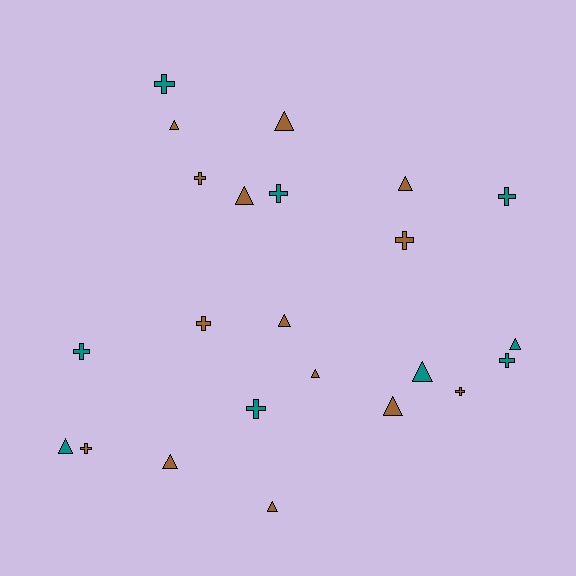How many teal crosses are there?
There are 6 teal crosses.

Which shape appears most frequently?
Triangle, with 12 objects.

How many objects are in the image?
There are 23 objects.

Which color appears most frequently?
Brown, with 14 objects.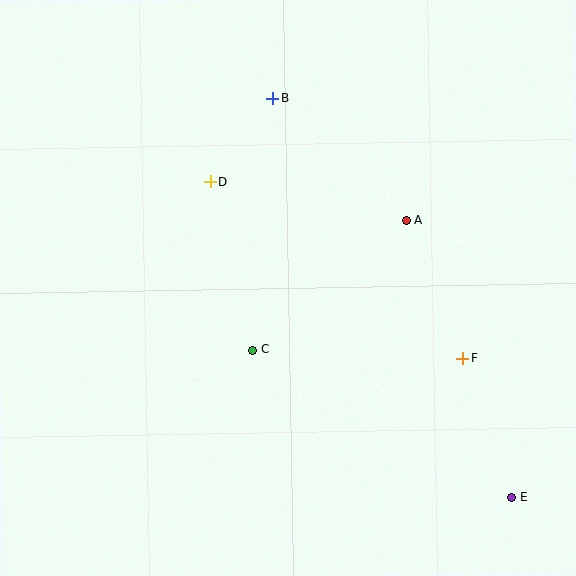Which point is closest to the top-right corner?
Point A is closest to the top-right corner.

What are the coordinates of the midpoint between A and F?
The midpoint between A and F is at (434, 289).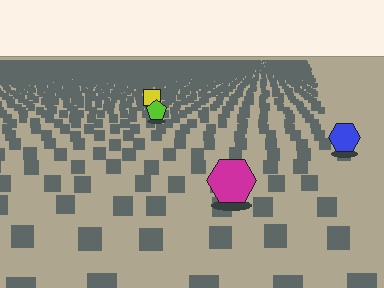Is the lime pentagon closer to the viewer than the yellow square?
Yes. The lime pentagon is closer — you can tell from the texture gradient: the ground texture is coarser near it.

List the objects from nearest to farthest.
From nearest to farthest: the magenta hexagon, the blue hexagon, the lime pentagon, the yellow square.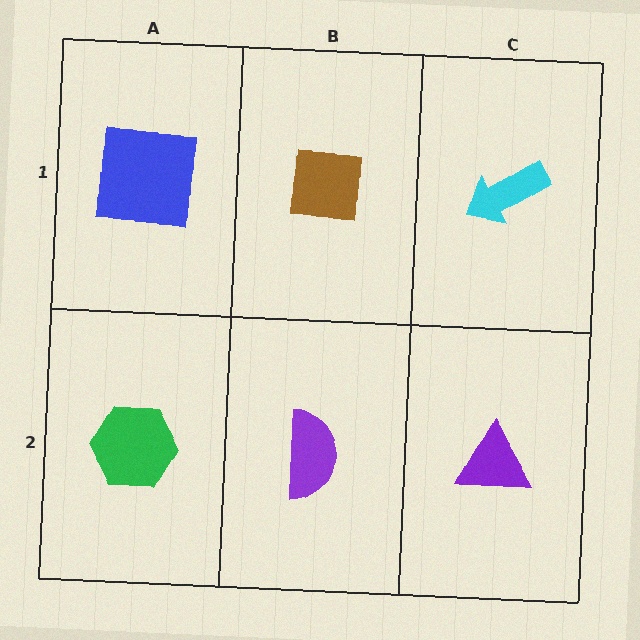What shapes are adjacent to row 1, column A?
A green hexagon (row 2, column A), a brown square (row 1, column B).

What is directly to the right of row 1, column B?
A cyan arrow.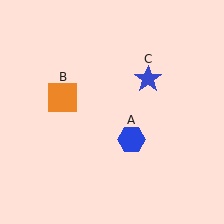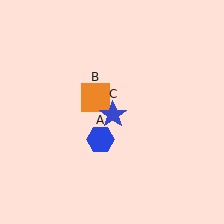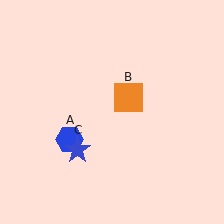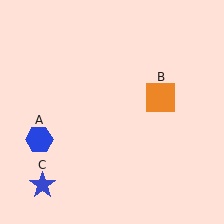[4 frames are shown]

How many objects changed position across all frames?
3 objects changed position: blue hexagon (object A), orange square (object B), blue star (object C).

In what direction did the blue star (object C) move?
The blue star (object C) moved down and to the left.